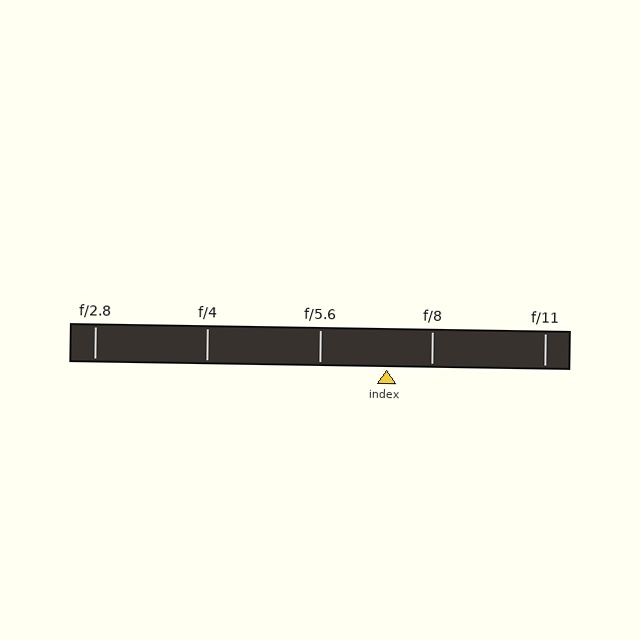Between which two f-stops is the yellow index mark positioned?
The index mark is between f/5.6 and f/8.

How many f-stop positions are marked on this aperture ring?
There are 5 f-stop positions marked.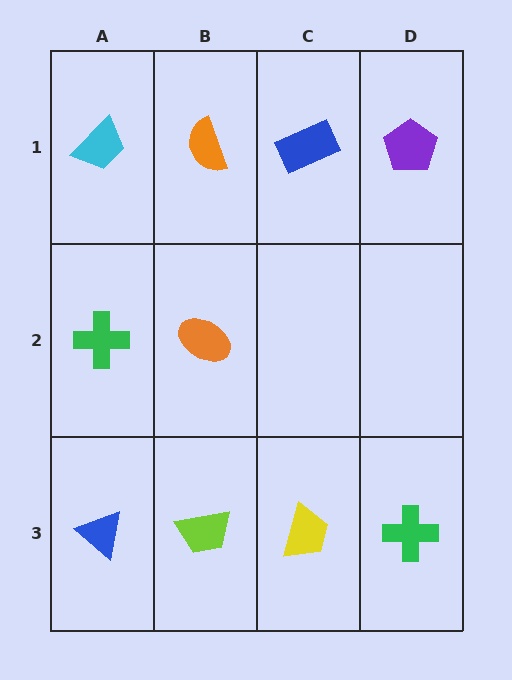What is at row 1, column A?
A cyan trapezoid.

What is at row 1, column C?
A blue rectangle.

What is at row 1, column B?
An orange semicircle.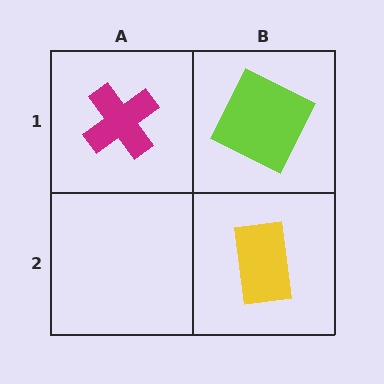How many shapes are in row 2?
1 shape.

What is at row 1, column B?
A lime square.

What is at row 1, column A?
A magenta cross.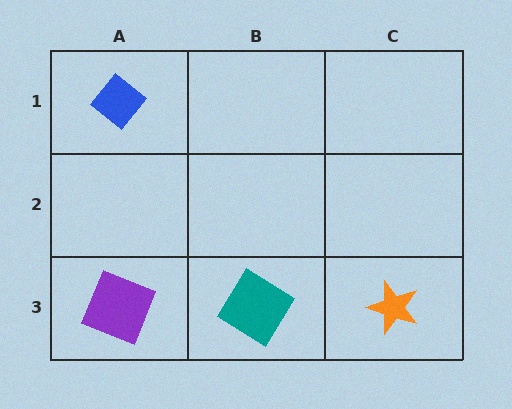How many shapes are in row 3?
3 shapes.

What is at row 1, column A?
A blue diamond.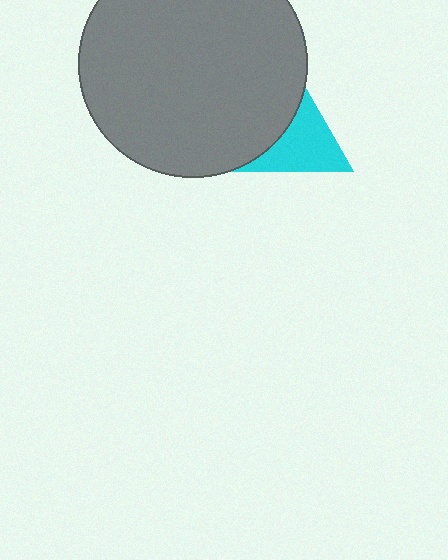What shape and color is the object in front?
The object in front is a gray circle.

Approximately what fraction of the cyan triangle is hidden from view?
Roughly 49% of the cyan triangle is hidden behind the gray circle.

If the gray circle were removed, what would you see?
You would see the complete cyan triangle.